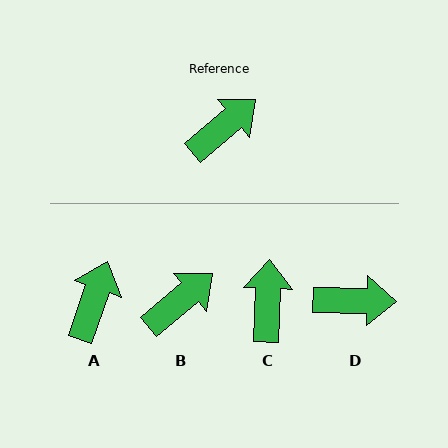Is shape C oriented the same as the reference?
No, it is off by about 47 degrees.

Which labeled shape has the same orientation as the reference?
B.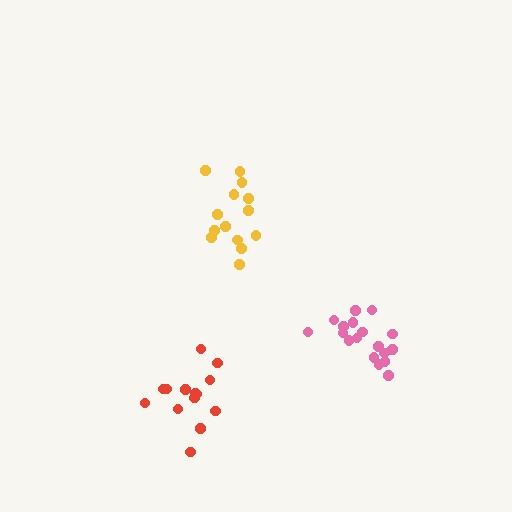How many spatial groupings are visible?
There are 3 spatial groupings.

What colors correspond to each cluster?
The clusters are colored: yellow, red, pink.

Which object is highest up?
The yellow cluster is topmost.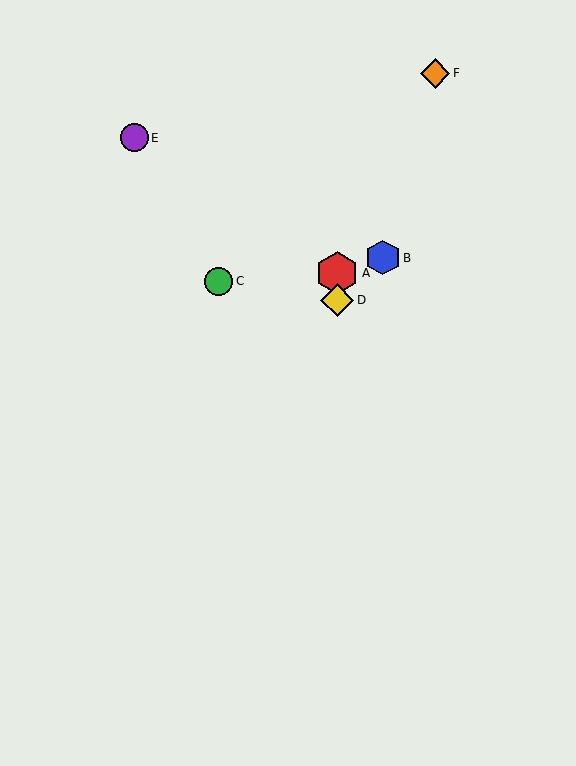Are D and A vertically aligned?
Yes, both are at x≈337.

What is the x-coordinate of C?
Object C is at x≈219.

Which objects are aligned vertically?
Objects A, D are aligned vertically.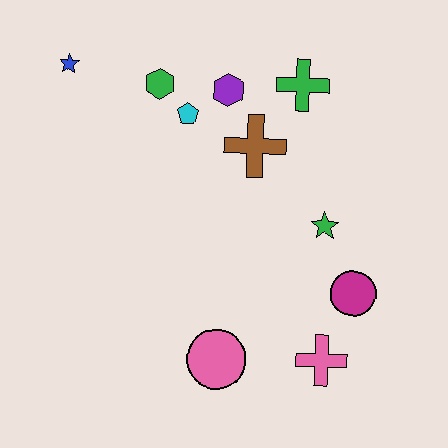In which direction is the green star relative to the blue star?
The green star is to the right of the blue star.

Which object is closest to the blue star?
The green hexagon is closest to the blue star.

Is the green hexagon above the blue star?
No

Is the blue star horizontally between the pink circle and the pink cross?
No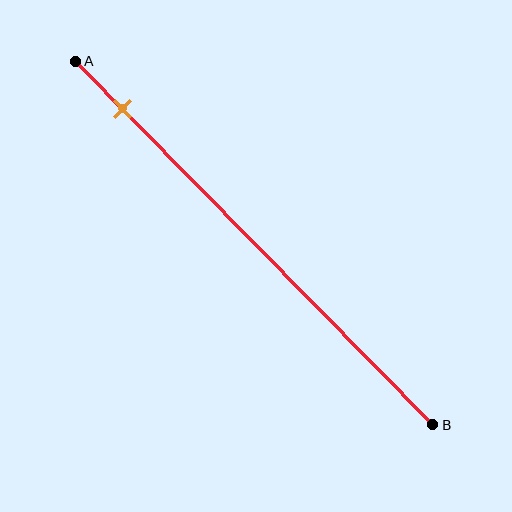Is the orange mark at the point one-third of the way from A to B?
No, the mark is at about 15% from A, not at the 33% one-third point.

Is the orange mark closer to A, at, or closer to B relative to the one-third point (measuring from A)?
The orange mark is closer to point A than the one-third point of segment AB.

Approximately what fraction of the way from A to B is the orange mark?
The orange mark is approximately 15% of the way from A to B.